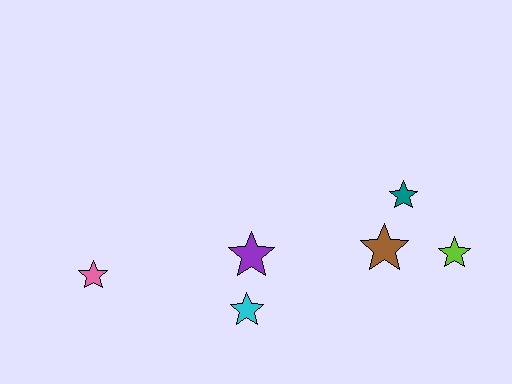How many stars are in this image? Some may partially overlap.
There are 6 stars.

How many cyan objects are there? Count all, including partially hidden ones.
There is 1 cyan object.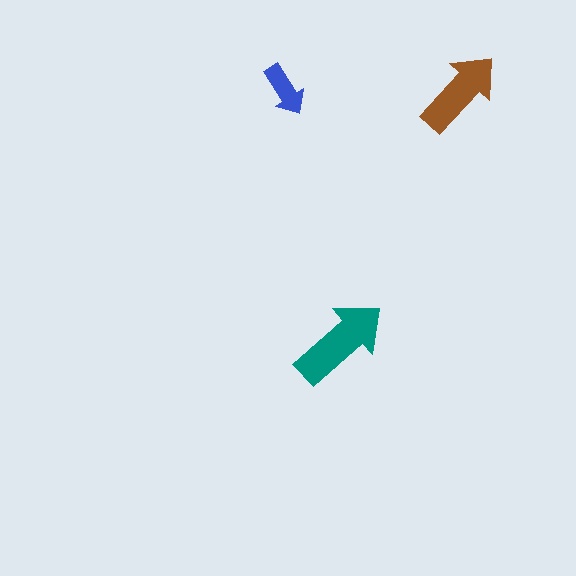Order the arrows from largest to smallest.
the teal one, the brown one, the blue one.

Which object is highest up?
The blue arrow is topmost.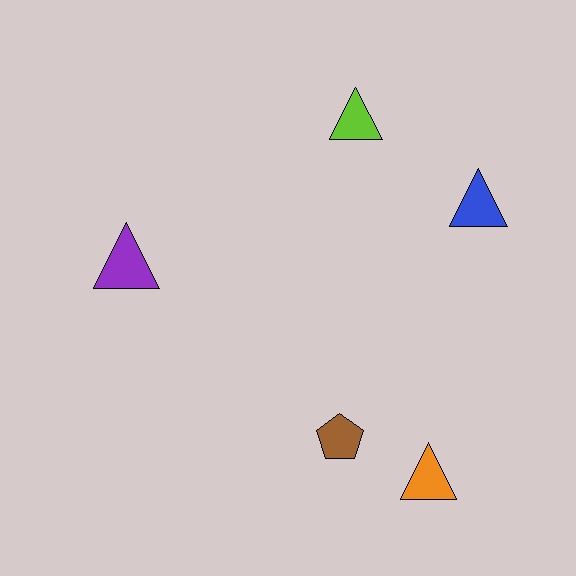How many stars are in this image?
There are no stars.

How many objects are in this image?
There are 5 objects.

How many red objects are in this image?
There are no red objects.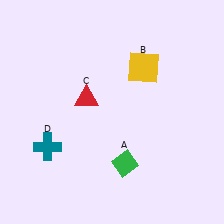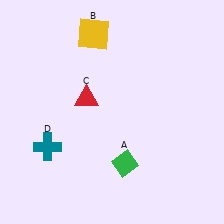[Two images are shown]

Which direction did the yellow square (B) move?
The yellow square (B) moved left.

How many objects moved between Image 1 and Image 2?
1 object moved between the two images.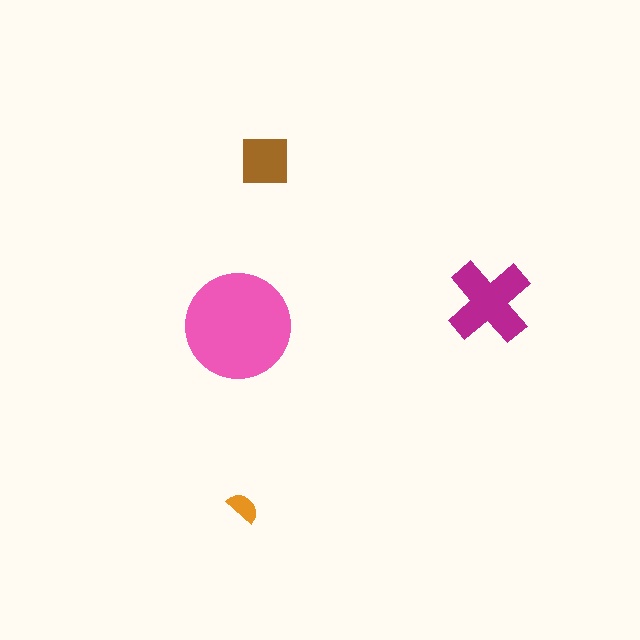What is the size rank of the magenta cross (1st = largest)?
2nd.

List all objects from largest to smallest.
The pink circle, the magenta cross, the brown square, the orange semicircle.